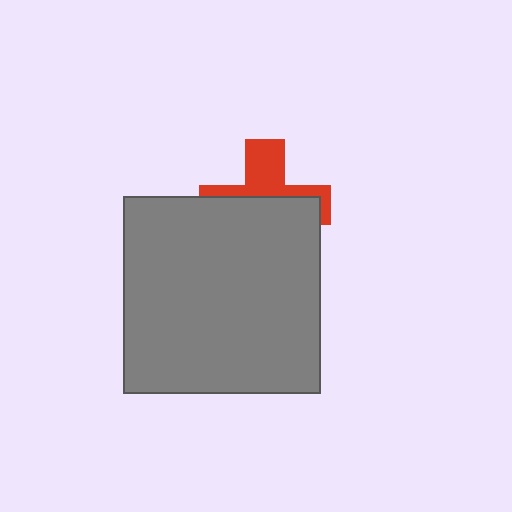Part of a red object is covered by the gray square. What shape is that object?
It is a cross.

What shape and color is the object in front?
The object in front is a gray square.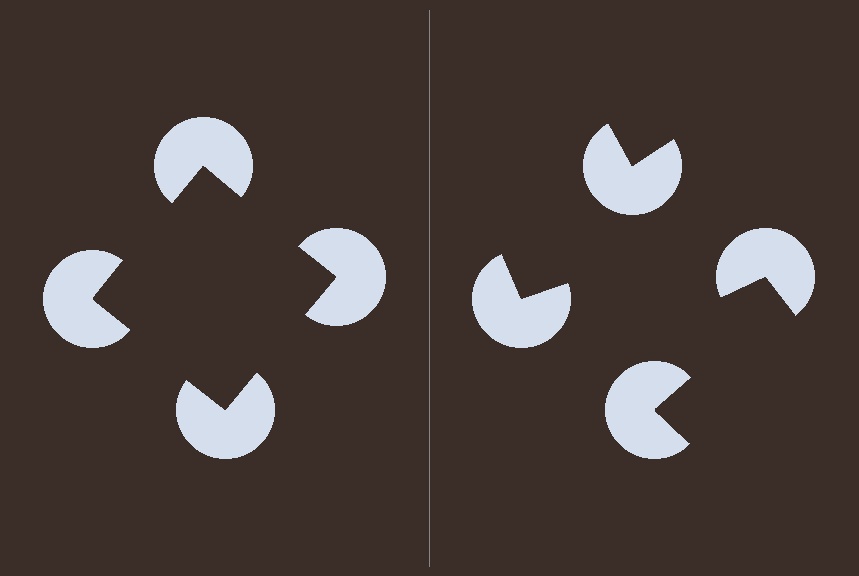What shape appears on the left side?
An illusory square.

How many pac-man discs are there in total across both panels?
8 — 4 on each side.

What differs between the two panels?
The pac-man discs are positioned identically on both sides; only the wedge orientations differ. On the left they align to a square; on the right they are misaligned.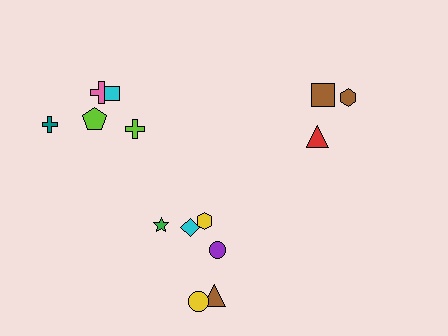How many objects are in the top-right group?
There are 3 objects.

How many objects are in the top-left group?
There are 5 objects.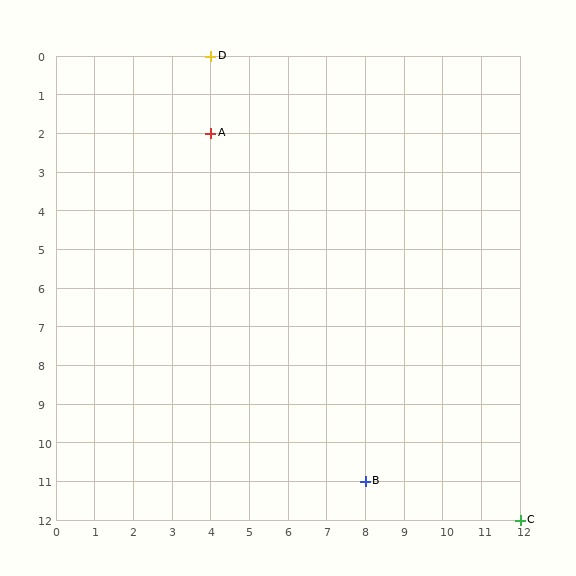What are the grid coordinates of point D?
Point D is at grid coordinates (4, 0).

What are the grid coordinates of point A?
Point A is at grid coordinates (4, 2).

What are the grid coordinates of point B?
Point B is at grid coordinates (8, 11).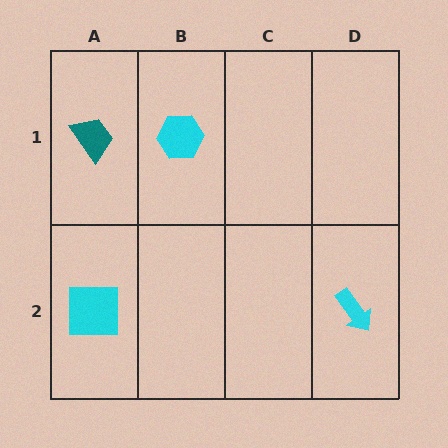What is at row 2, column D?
A cyan arrow.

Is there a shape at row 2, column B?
No, that cell is empty.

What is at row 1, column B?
A cyan hexagon.